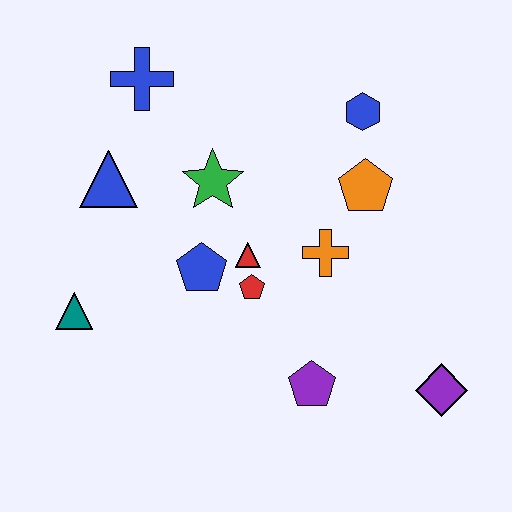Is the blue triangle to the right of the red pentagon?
No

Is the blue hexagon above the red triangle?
Yes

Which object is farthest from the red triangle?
The purple diamond is farthest from the red triangle.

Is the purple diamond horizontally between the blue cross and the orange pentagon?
No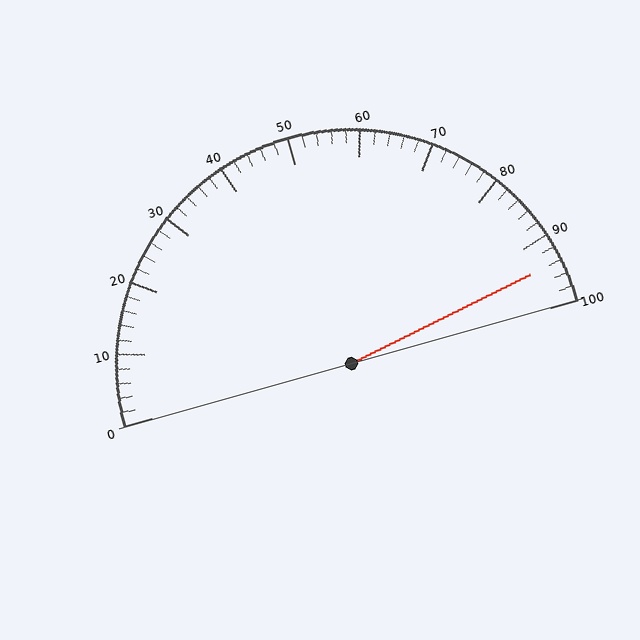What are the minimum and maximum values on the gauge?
The gauge ranges from 0 to 100.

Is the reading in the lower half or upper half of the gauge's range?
The reading is in the upper half of the range (0 to 100).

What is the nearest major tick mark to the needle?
The nearest major tick mark is 90.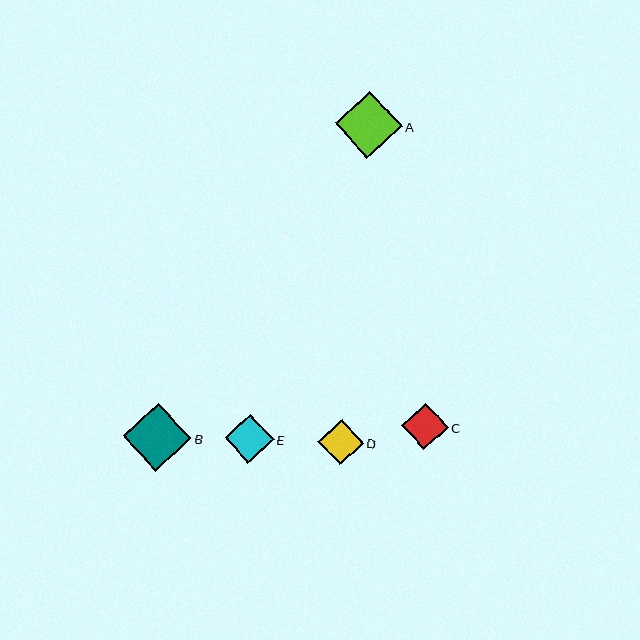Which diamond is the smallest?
Diamond D is the smallest with a size of approximately 45 pixels.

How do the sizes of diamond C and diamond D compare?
Diamond C and diamond D are approximately the same size.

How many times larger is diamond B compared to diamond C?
Diamond B is approximately 1.4 times the size of diamond C.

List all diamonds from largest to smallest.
From largest to smallest: B, A, E, C, D.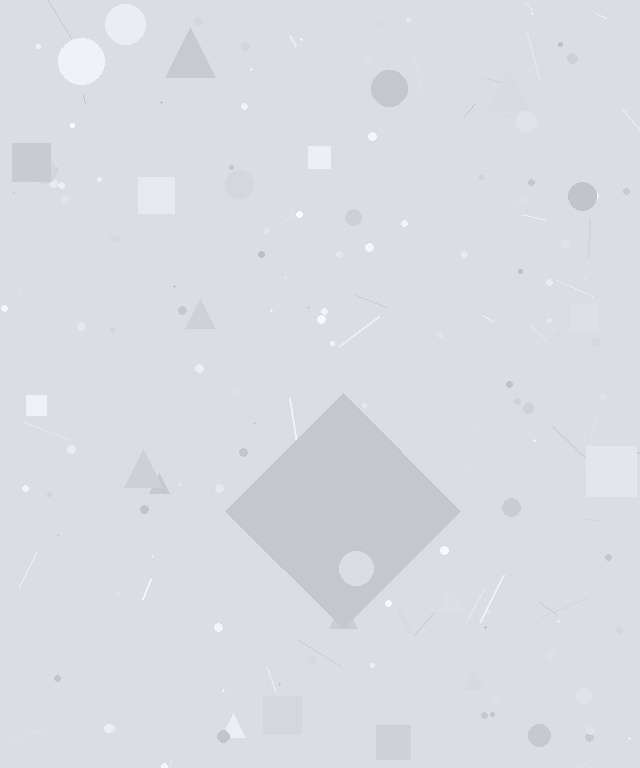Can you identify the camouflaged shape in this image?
The camouflaged shape is a diamond.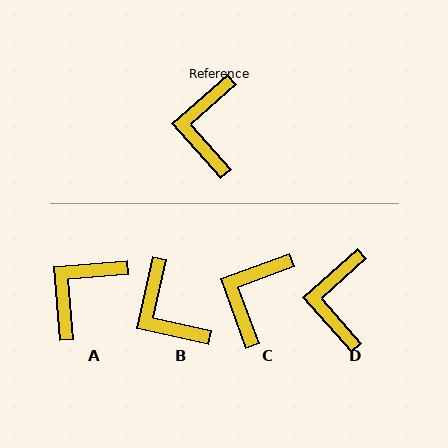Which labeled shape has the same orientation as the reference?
D.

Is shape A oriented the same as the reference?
No, it is off by about 37 degrees.